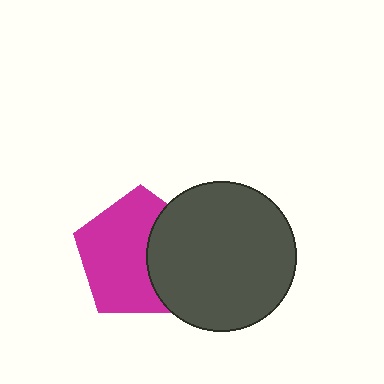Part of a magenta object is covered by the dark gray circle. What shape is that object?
It is a pentagon.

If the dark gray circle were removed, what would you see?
You would see the complete magenta pentagon.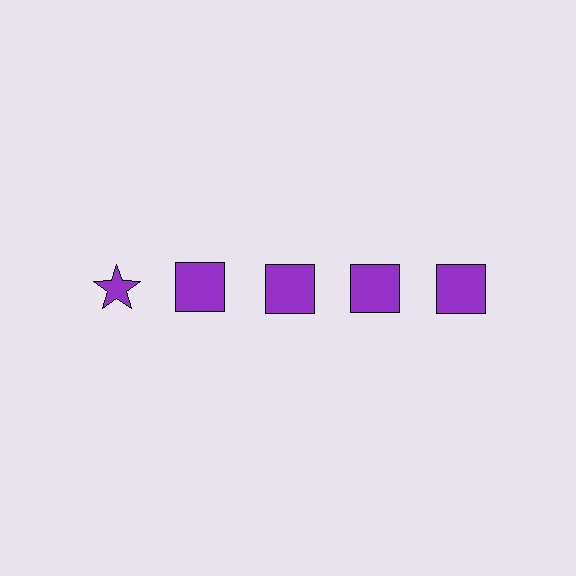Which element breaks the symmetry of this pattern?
The purple star in the top row, leftmost column breaks the symmetry. All other shapes are purple squares.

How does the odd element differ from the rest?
It has a different shape: star instead of square.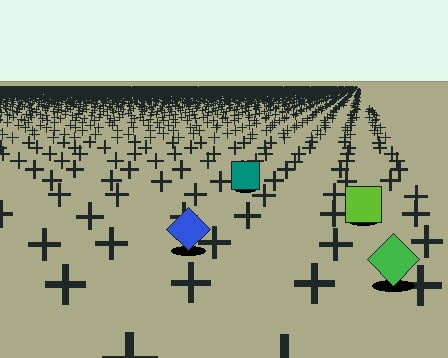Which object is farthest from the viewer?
The teal square is farthest from the viewer. It appears smaller and the ground texture around it is denser.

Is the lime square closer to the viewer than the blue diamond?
No. The blue diamond is closer — you can tell from the texture gradient: the ground texture is coarser near it.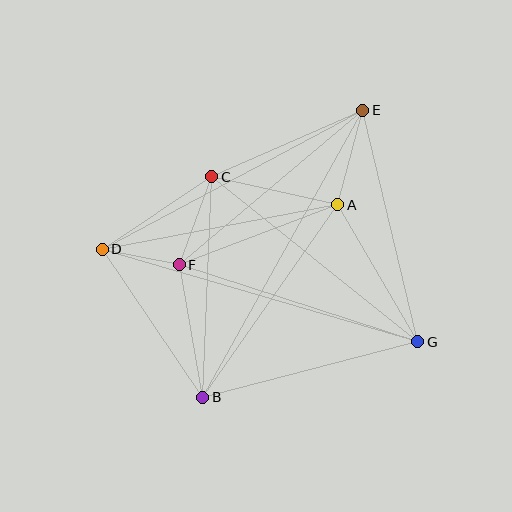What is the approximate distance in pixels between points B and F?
The distance between B and F is approximately 135 pixels.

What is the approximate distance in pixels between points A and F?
The distance between A and F is approximately 169 pixels.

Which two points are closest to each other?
Points D and F are closest to each other.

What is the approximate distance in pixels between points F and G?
The distance between F and G is approximately 250 pixels.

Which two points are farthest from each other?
Points B and E are farthest from each other.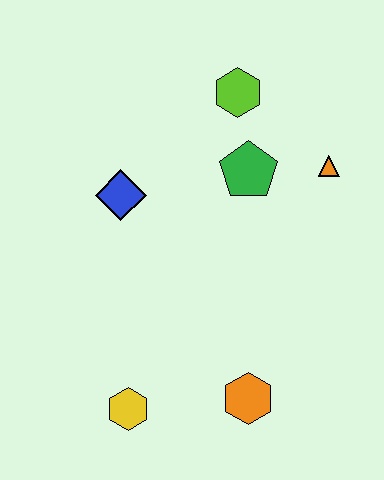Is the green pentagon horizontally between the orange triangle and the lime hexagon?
Yes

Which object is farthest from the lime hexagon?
The yellow hexagon is farthest from the lime hexagon.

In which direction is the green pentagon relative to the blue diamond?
The green pentagon is to the right of the blue diamond.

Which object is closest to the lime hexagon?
The green pentagon is closest to the lime hexagon.